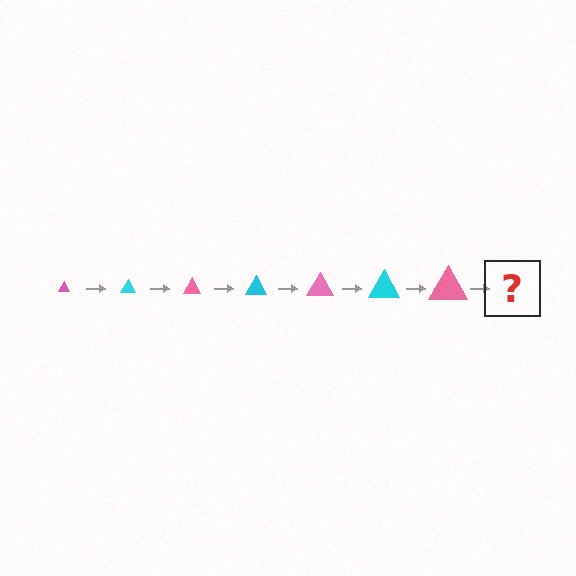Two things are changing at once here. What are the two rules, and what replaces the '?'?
The two rules are that the triangle grows larger each step and the color cycles through pink and cyan. The '?' should be a cyan triangle, larger than the previous one.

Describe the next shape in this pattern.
It should be a cyan triangle, larger than the previous one.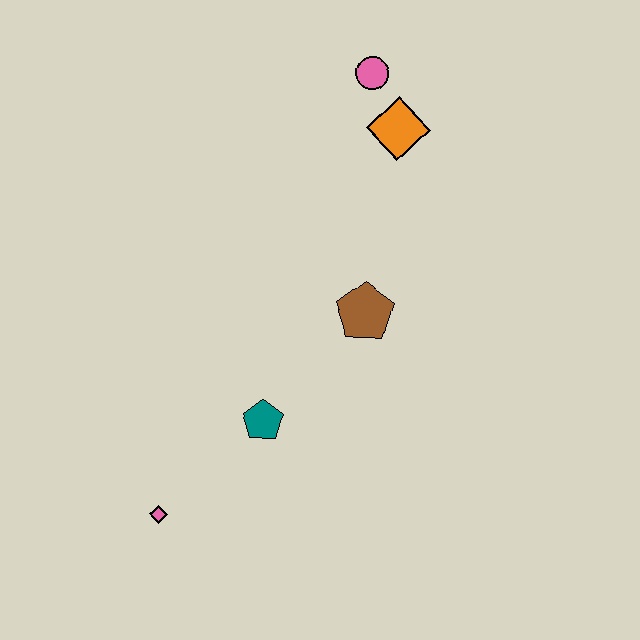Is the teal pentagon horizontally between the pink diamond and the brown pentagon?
Yes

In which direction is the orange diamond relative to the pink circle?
The orange diamond is below the pink circle.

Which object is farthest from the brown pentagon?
The pink diamond is farthest from the brown pentagon.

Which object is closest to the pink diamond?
The teal pentagon is closest to the pink diamond.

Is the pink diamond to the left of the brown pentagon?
Yes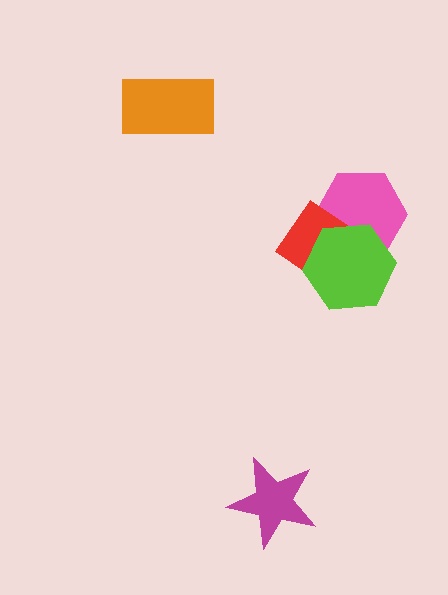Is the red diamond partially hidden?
Yes, it is partially covered by another shape.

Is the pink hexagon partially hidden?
Yes, it is partially covered by another shape.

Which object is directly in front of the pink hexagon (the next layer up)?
The red diamond is directly in front of the pink hexagon.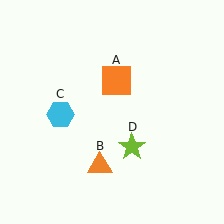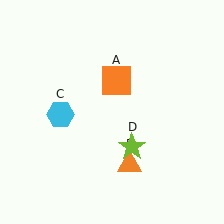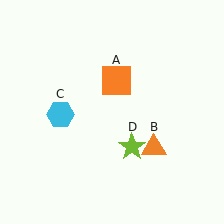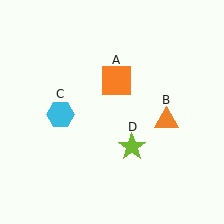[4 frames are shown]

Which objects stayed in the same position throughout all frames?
Orange square (object A) and cyan hexagon (object C) and lime star (object D) remained stationary.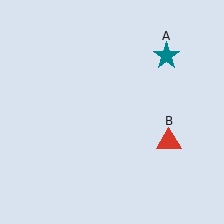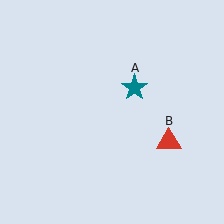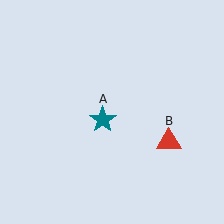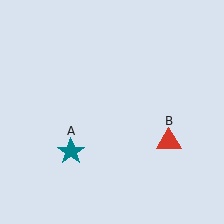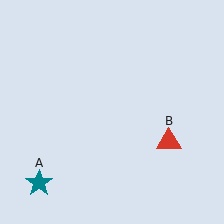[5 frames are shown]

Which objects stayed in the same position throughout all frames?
Red triangle (object B) remained stationary.